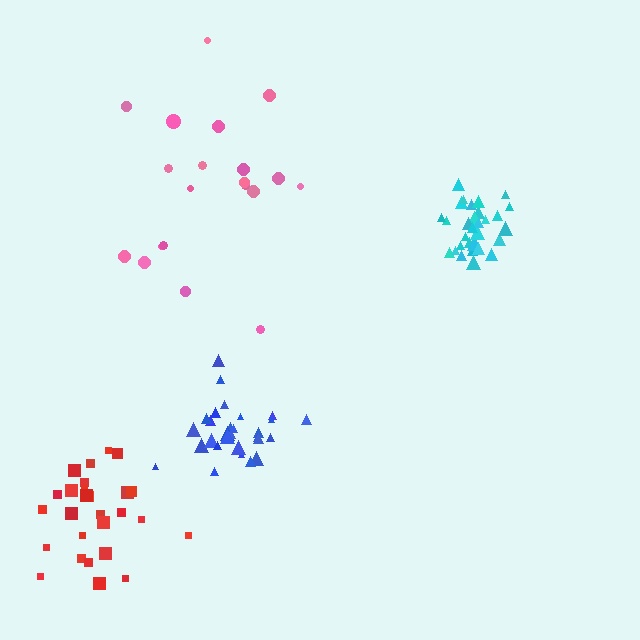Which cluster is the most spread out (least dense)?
Pink.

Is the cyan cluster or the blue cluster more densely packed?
Cyan.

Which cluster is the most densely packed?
Cyan.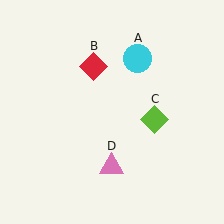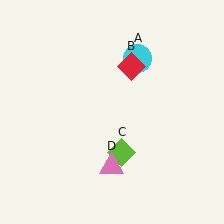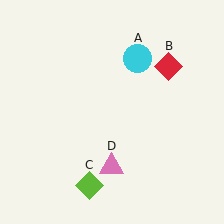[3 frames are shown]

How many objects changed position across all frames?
2 objects changed position: red diamond (object B), lime diamond (object C).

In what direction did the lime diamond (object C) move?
The lime diamond (object C) moved down and to the left.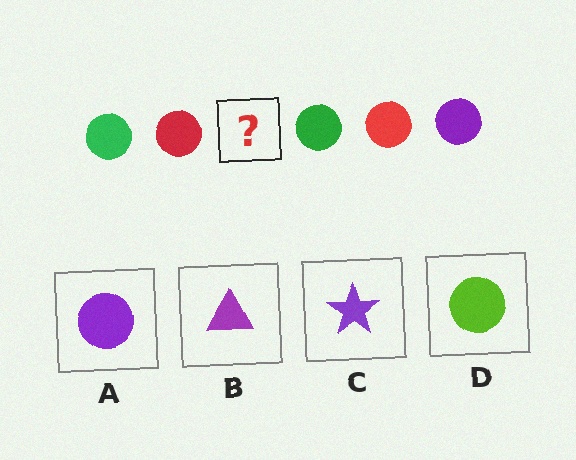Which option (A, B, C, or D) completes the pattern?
A.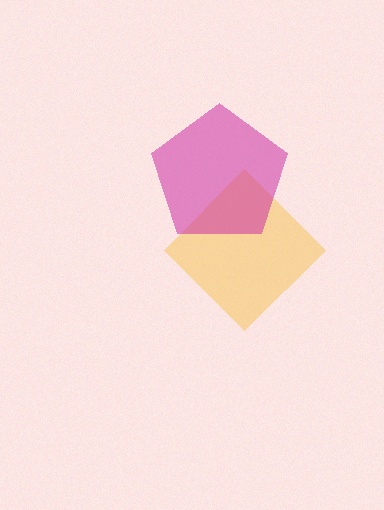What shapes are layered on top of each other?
The layered shapes are: a yellow diamond, a magenta pentagon.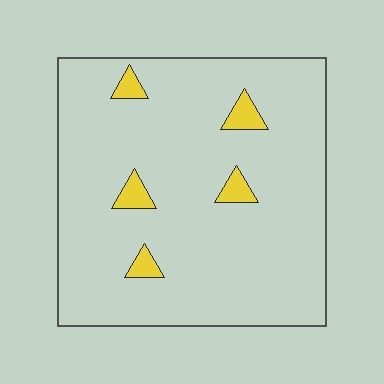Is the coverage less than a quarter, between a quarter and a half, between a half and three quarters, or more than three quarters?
Less than a quarter.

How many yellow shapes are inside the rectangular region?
5.